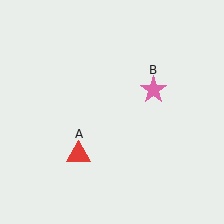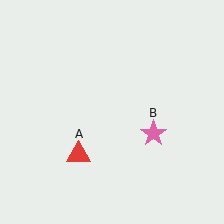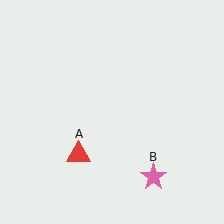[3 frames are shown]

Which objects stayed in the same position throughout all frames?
Red triangle (object A) remained stationary.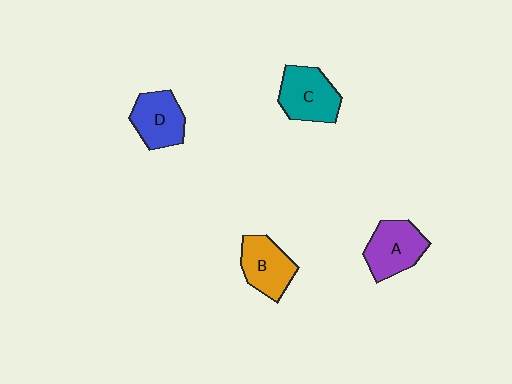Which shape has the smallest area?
Shape D (blue).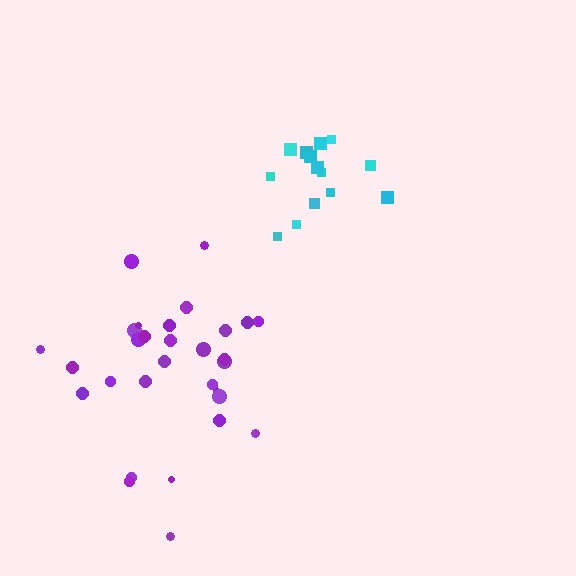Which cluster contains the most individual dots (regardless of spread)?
Purple (30).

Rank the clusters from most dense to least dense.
cyan, purple.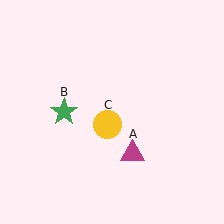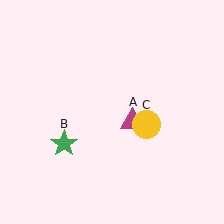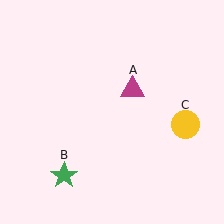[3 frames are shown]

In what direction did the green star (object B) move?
The green star (object B) moved down.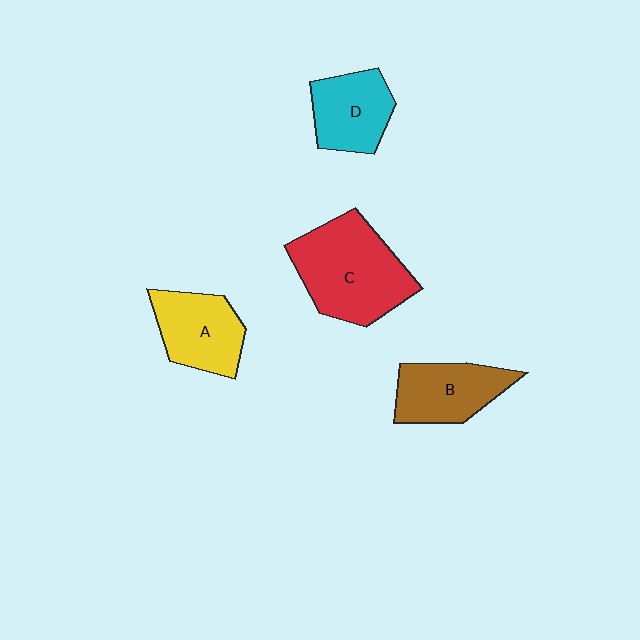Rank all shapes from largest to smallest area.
From largest to smallest: C (red), A (yellow), B (brown), D (cyan).